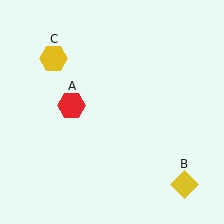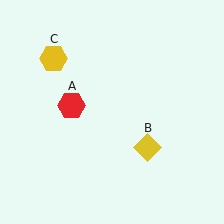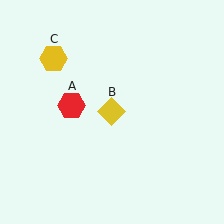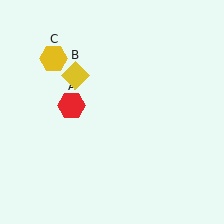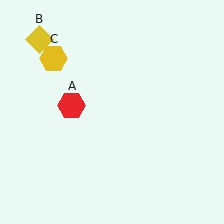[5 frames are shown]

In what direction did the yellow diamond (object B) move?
The yellow diamond (object B) moved up and to the left.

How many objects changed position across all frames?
1 object changed position: yellow diamond (object B).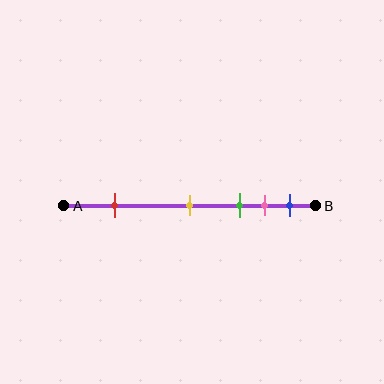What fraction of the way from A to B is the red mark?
The red mark is approximately 20% (0.2) of the way from A to B.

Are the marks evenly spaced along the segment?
No, the marks are not evenly spaced.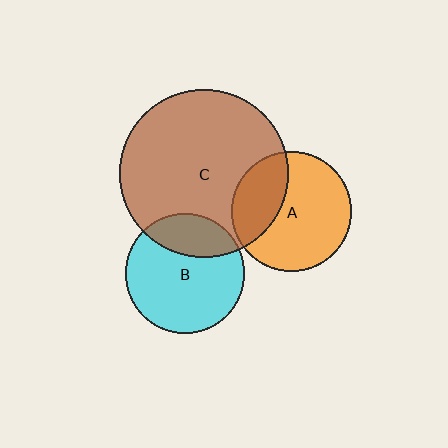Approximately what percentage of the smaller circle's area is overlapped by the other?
Approximately 30%.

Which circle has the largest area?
Circle C (brown).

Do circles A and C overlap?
Yes.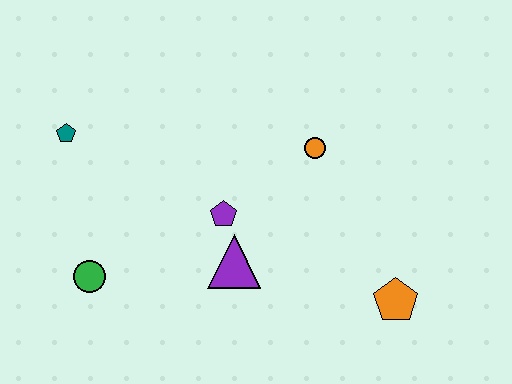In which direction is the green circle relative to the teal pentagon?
The green circle is below the teal pentagon.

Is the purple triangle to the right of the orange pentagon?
No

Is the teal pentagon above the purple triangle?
Yes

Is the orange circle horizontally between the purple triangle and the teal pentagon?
No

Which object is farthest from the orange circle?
The green circle is farthest from the orange circle.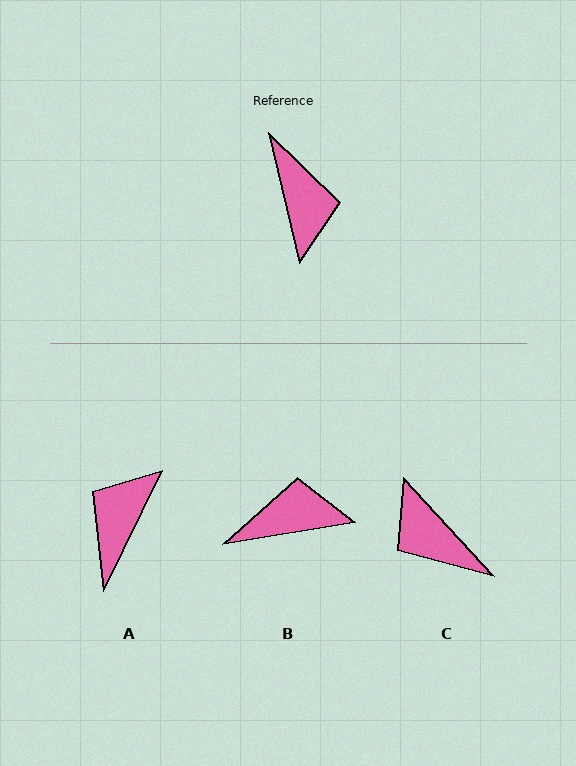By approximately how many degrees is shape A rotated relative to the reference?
Approximately 141 degrees counter-clockwise.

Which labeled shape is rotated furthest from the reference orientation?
C, about 151 degrees away.